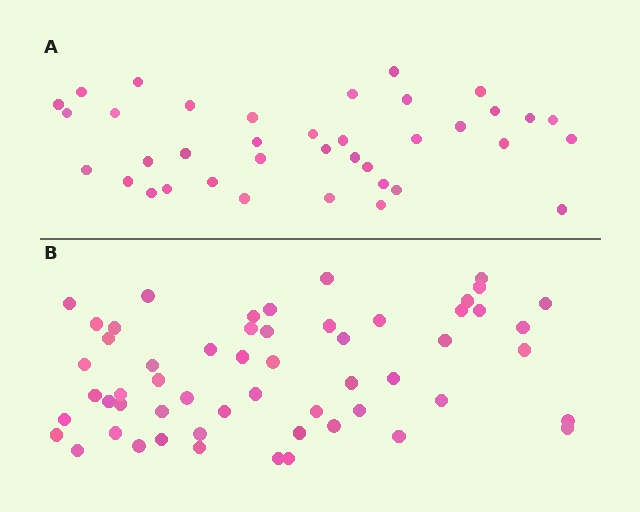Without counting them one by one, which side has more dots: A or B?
Region B (the bottom region) has more dots.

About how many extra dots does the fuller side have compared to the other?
Region B has approximately 20 more dots than region A.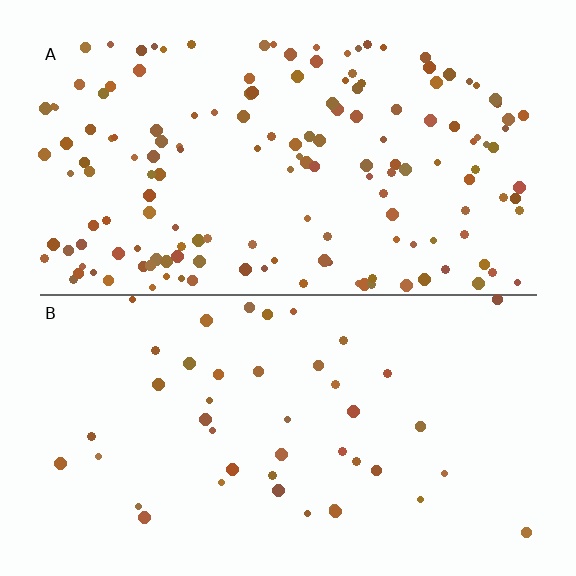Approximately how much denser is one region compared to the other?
Approximately 3.5× — region A over region B.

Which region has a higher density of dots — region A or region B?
A (the top).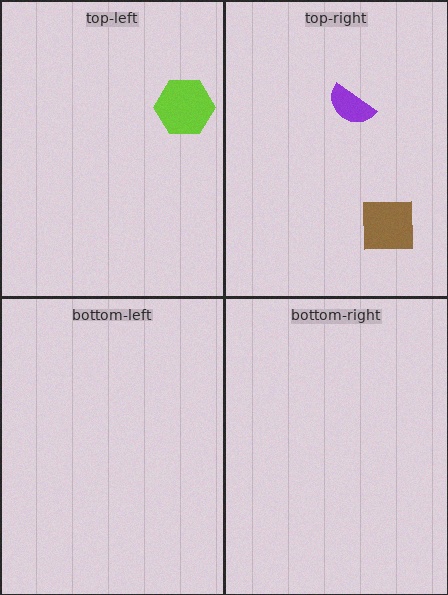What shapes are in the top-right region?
The brown square, the purple semicircle.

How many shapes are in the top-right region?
2.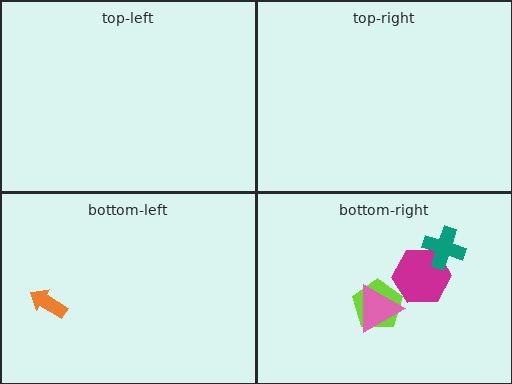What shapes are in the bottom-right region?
The lime pentagon, the magenta hexagon, the teal cross, the pink triangle.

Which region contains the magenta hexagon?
The bottom-right region.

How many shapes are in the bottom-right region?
4.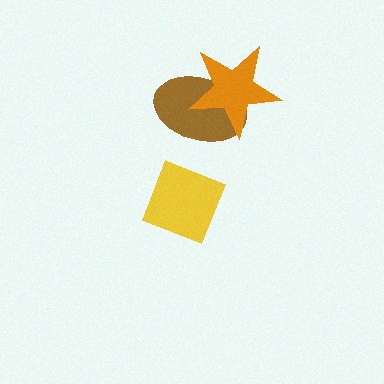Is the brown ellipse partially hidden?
Yes, it is partially covered by another shape.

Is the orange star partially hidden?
No, no other shape covers it.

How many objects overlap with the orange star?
1 object overlaps with the orange star.